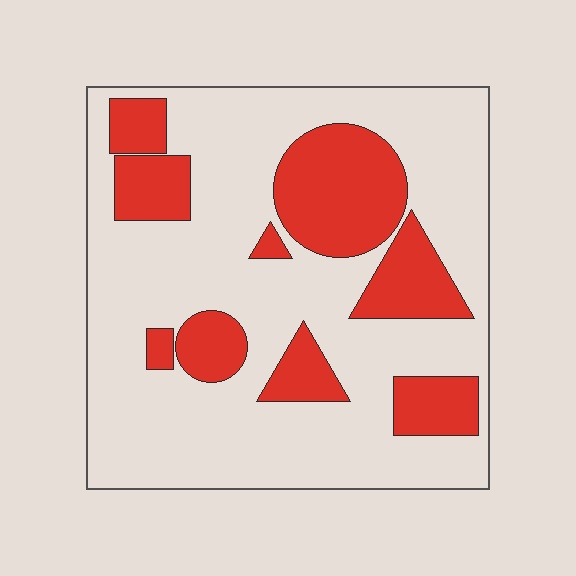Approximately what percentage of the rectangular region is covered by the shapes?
Approximately 30%.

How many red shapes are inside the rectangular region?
9.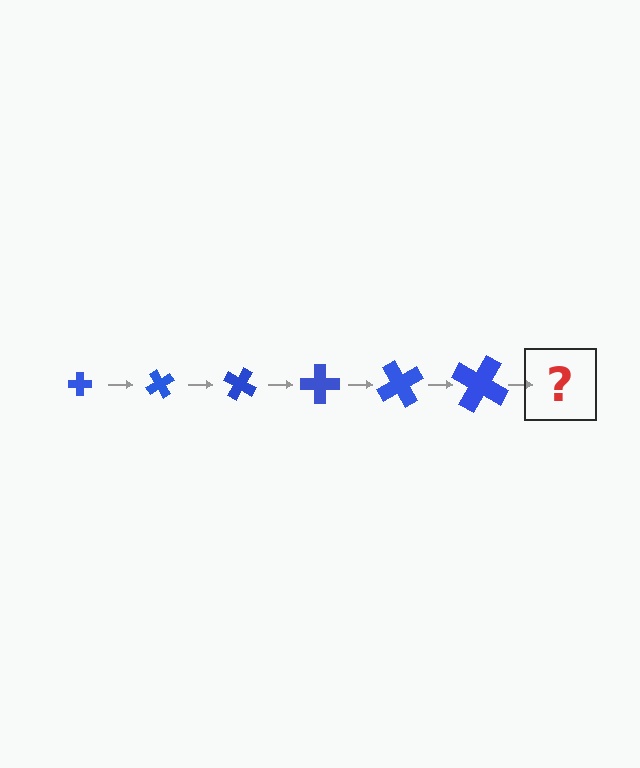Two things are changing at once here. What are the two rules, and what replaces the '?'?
The two rules are that the cross grows larger each step and it rotates 60 degrees each step. The '?' should be a cross, larger than the previous one and rotated 360 degrees from the start.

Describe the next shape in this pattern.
It should be a cross, larger than the previous one and rotated 360 degrees from the start.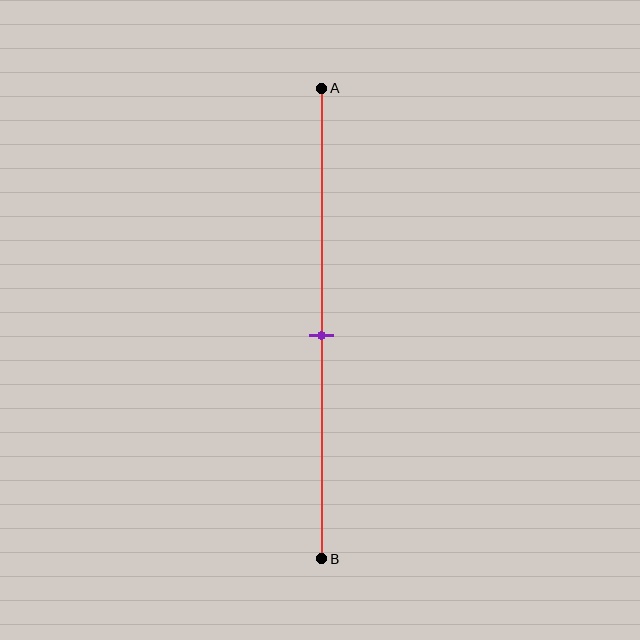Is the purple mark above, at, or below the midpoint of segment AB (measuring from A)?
The purple mark is approximately at the midpoint of segment AB.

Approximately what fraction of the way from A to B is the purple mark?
The purple mark is approximately 55% of the way from A to B.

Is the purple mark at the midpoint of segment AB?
Yes, the mark is approximately at the midpoint.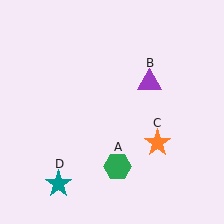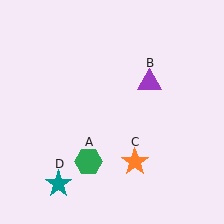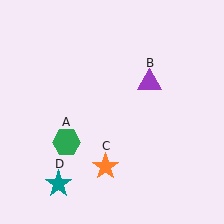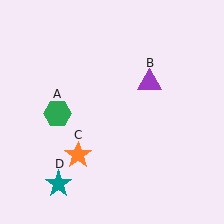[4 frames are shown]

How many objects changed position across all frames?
2 objects changed position: green hexagon (object A), orange star (object C).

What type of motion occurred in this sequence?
The green hexagon (object A), orange star (object C) rotated clockwise around the center of the scene.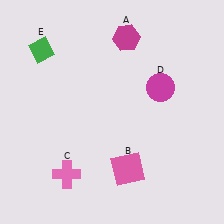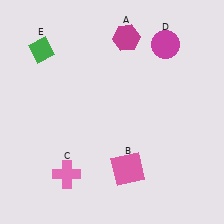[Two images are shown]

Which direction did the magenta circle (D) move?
The magenta circle (D) moved up.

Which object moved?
The magenta circle (D) moved up.